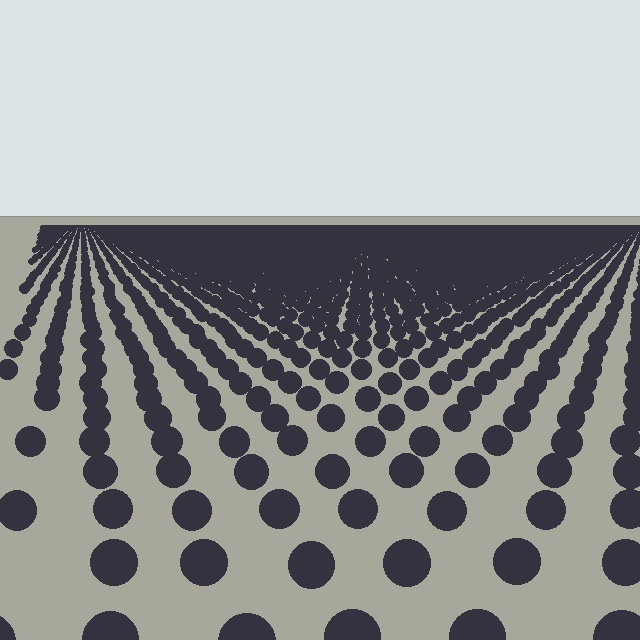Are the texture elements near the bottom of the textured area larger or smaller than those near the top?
Larger. Near the bottom, elements are closer to the viewer and appear at a bigger on-screen size.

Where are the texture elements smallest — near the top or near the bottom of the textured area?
Near the top.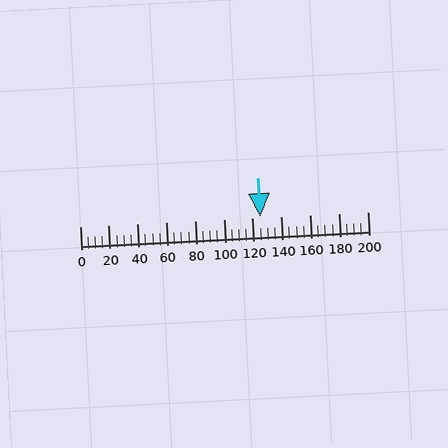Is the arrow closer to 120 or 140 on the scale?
The arrow is closer to 120.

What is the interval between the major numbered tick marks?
The major tick marks are spaced 20 units apart.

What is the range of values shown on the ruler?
The ruler shows values from 0 to 200.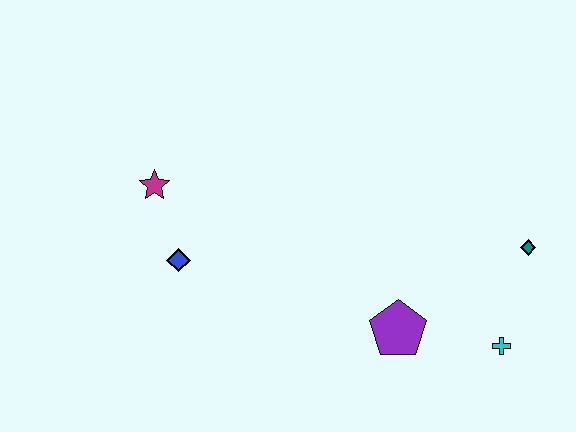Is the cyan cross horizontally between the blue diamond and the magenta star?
No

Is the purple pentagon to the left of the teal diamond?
Yes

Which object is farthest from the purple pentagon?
The magenta star is farthest from the purple pentagon.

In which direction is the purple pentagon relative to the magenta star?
The purple pentagon is to the right of the magenta star.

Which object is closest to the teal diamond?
The cyan cross is closest to the teal diamond.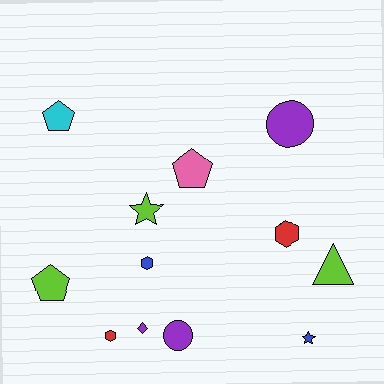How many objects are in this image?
There are 12 objects.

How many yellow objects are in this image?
There are no yellow objects.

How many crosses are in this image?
There are no crosses.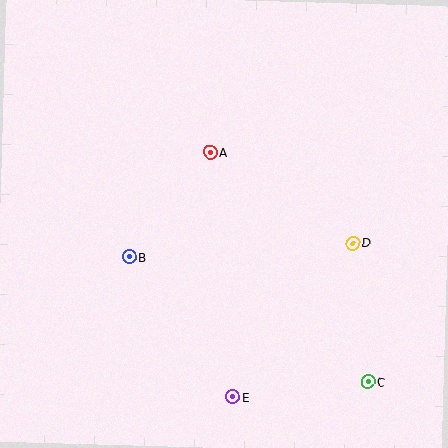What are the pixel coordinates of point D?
Point D is at (353, 243).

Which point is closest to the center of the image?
Point A at (210, 152) is closest to the center.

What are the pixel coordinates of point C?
Point C is at (368, 382).